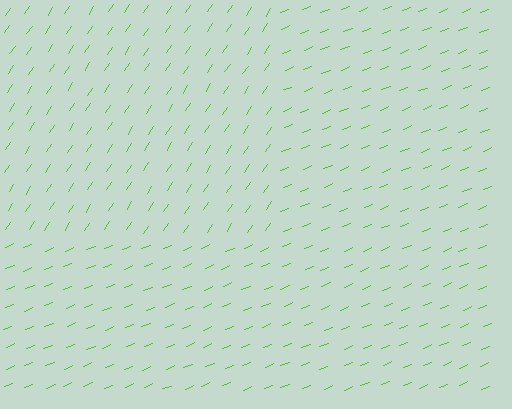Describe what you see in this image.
The image is filled with small lime line segments. A rectangle region in the image has lines oriented differently from the surrounding lines, creating a visible texture boundary.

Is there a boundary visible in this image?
Yes, there is a texture boundary formed by a change in line orientation.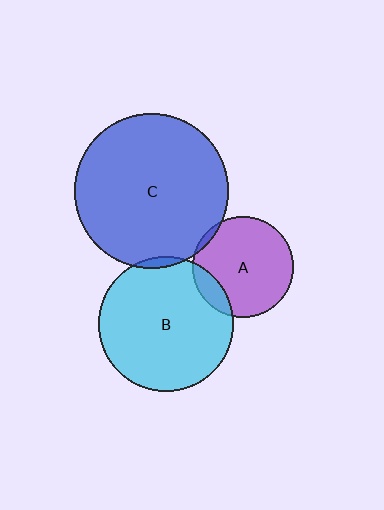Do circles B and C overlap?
Yes.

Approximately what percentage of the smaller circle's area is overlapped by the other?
Approximately 5%.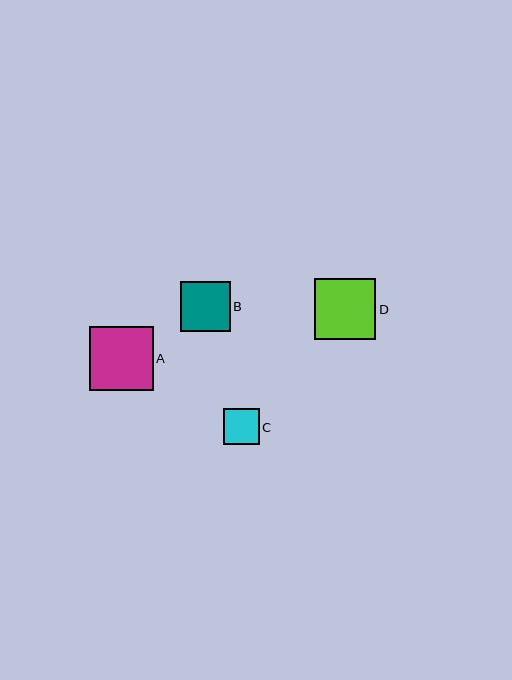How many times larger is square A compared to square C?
Square A is approximately 1.8 times the size of square C.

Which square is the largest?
Square A is the largest with a size of approximately 64 pixels.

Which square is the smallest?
Square C is the smallest with a size of approximately 36 pixels.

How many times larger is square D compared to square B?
Square D is approximately 1.2 times the size of square B.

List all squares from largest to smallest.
From largest to smallest: A, D, B, C.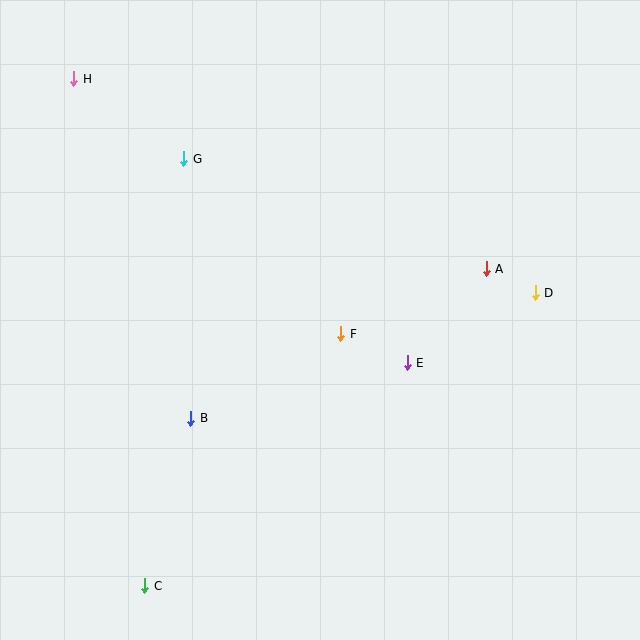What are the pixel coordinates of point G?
Point G is at (184, 159).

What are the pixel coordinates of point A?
Point A is at (486, 269).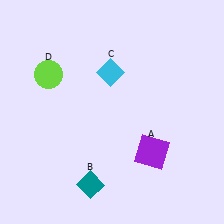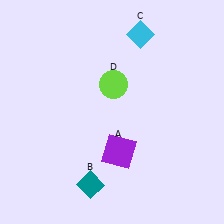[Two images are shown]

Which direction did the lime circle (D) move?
The lime circle (D) moved right.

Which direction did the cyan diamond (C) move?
The cyan diamond (C) moved up.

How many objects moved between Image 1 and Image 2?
3 objects moved between the two images.